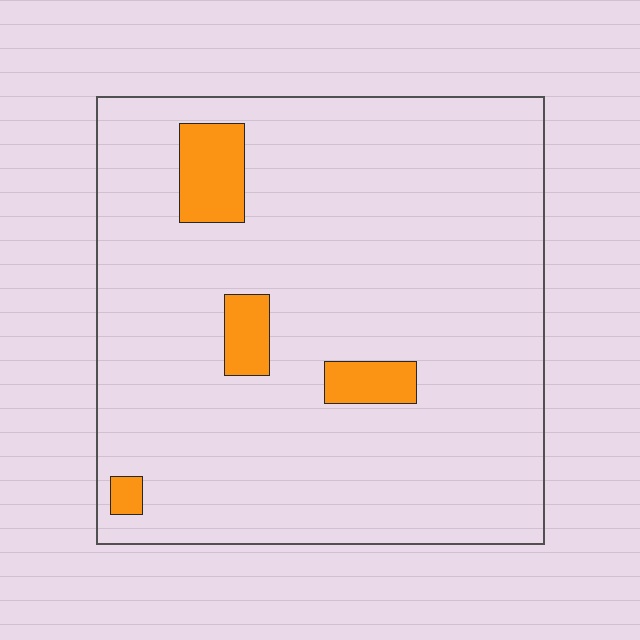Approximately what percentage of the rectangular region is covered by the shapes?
Approximately 10%.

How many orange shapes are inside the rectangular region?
4.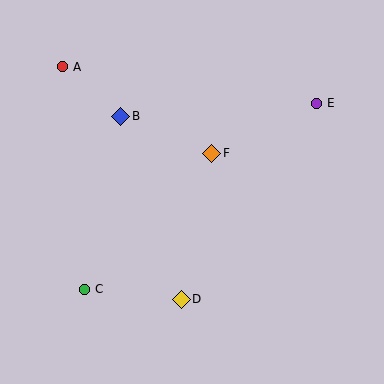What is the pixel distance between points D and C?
The distance between D and C is 97 pixels.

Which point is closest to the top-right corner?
Point E is closest to the top-right corner.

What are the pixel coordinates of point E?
Point E is at (316, 103).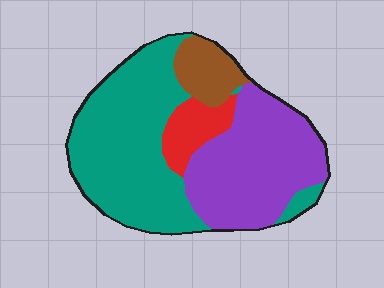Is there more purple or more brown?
Purple.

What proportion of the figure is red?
Red takes up about one tenth (1/10) of the figure.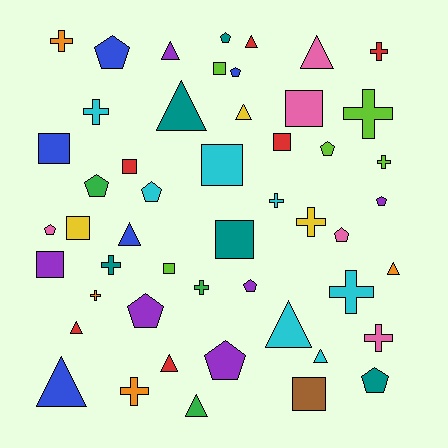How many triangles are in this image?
There are 13 triangles.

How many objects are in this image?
There are 50 objects.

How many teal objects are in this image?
There are 5 teal objects.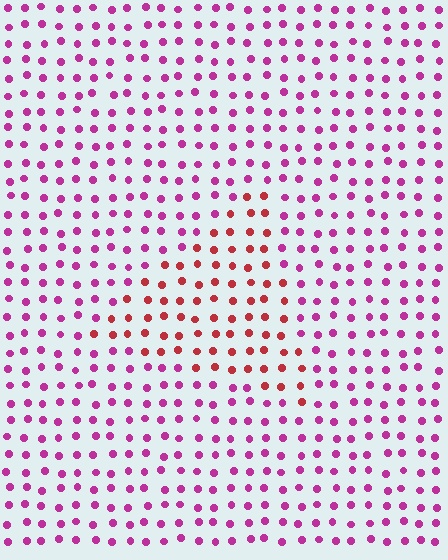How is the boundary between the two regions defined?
The boundary is defined purely by a slight shift in hue (about 40 degrees). Spacing, size, and orientation are identical on both sides.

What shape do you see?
I see a triangle.